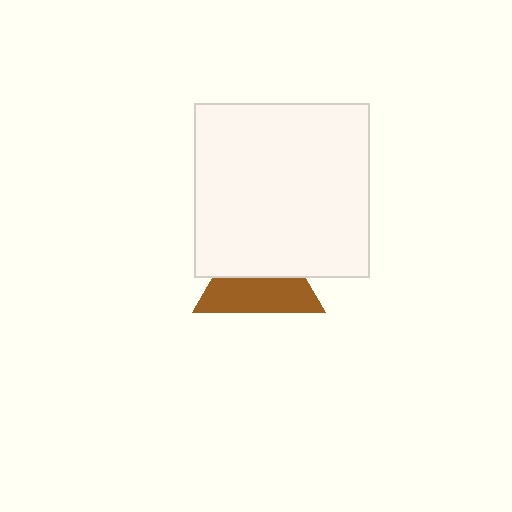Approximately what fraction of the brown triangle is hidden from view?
Roughly 48% of the brown triangle is hidden behind the white square.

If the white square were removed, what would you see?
You would see the complete brown triangle.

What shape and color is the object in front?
The object in front is a white square.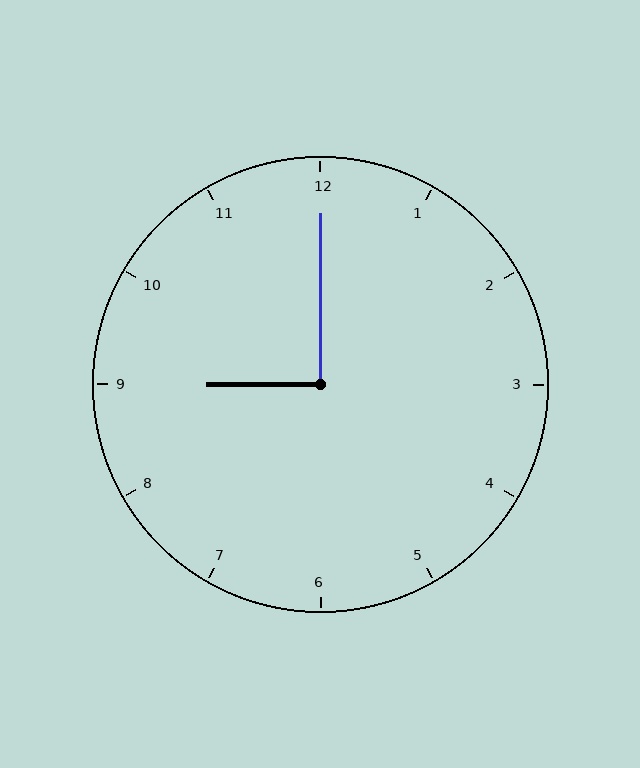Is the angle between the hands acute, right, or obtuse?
It is right.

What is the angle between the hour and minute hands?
Approximately 90 degrees.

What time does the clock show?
9:00.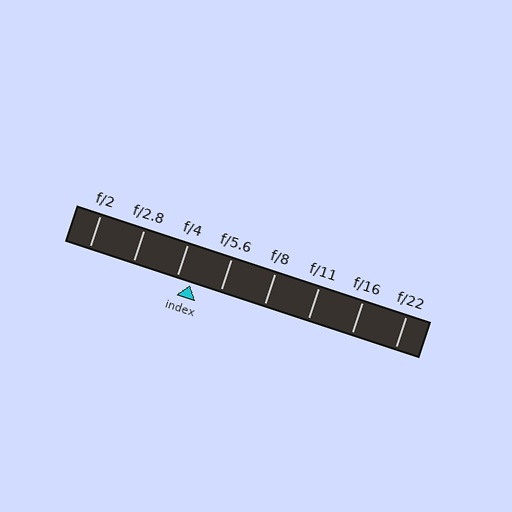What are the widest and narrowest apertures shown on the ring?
The widest aperture shown is f/2 and the narrowest is f/22.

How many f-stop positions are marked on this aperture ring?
There are 8 f-stop positions marked.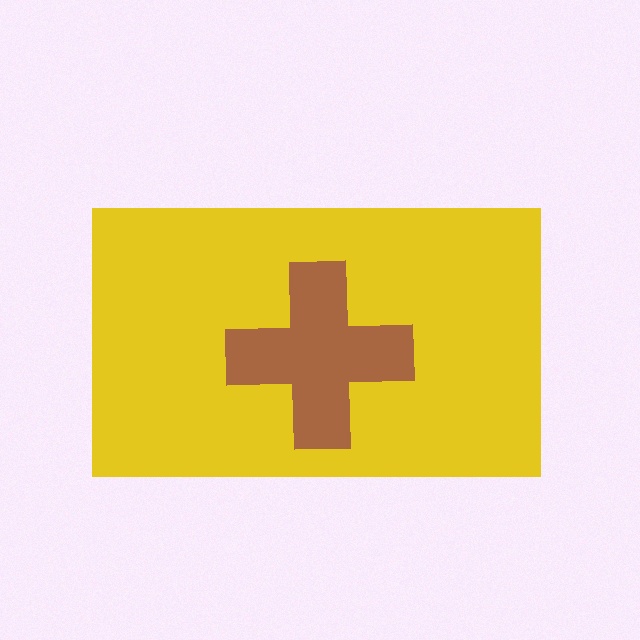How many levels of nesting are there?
2.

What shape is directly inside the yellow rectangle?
The brown cross.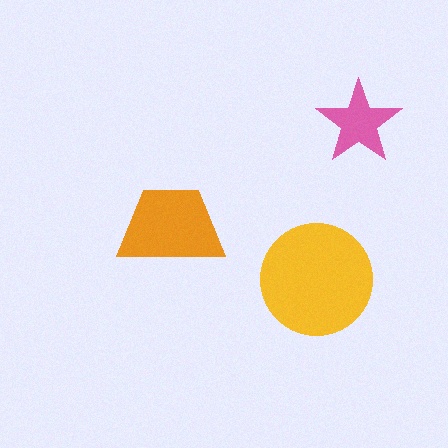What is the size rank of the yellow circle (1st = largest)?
1st.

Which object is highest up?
The pink star is topmost.